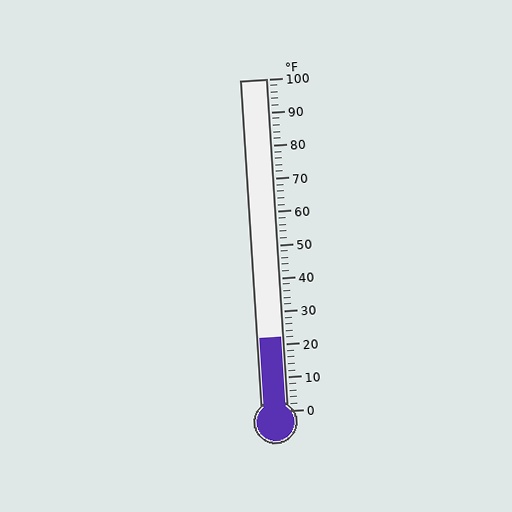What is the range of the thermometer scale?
The thermometer scale ranges from 0°F to 100°F.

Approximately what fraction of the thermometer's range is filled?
The thermometer is filled to approximately 20% of its range.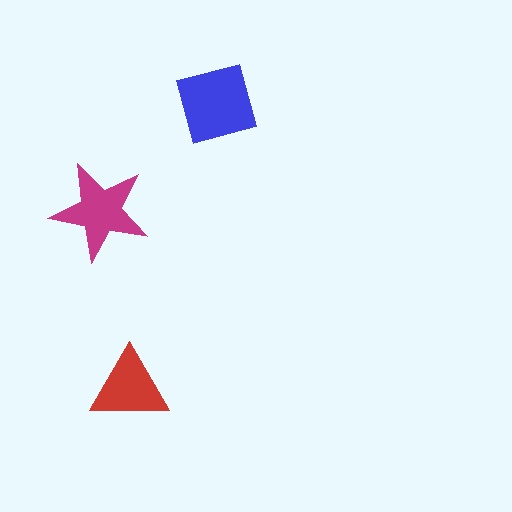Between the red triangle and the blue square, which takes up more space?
The blue square.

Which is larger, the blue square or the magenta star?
The blue square.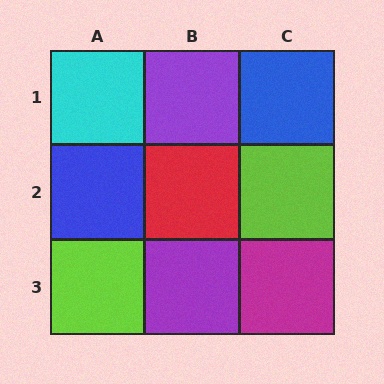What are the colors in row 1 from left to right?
Cyan, purple, blue.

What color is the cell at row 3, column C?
Magenta.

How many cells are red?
1 cell is red.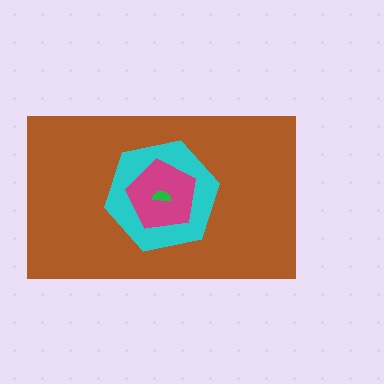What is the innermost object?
The green semicircle.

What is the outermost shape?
The brown rectangle.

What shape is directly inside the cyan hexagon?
The magenta pentagon.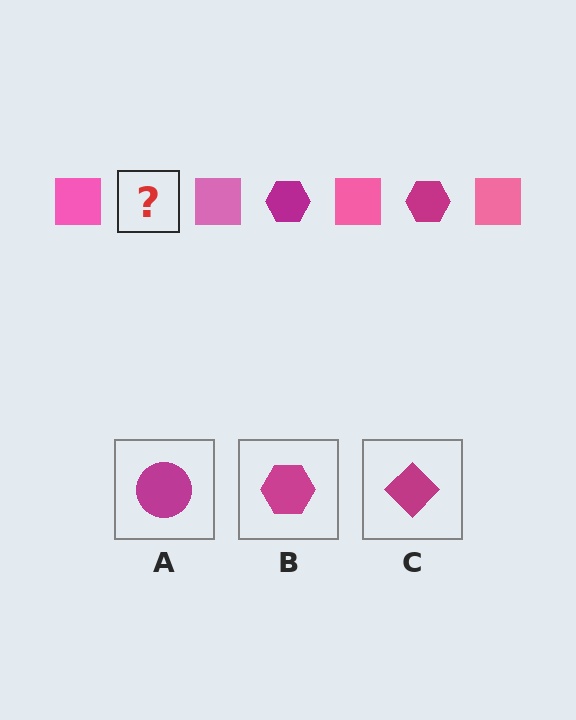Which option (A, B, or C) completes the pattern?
B.